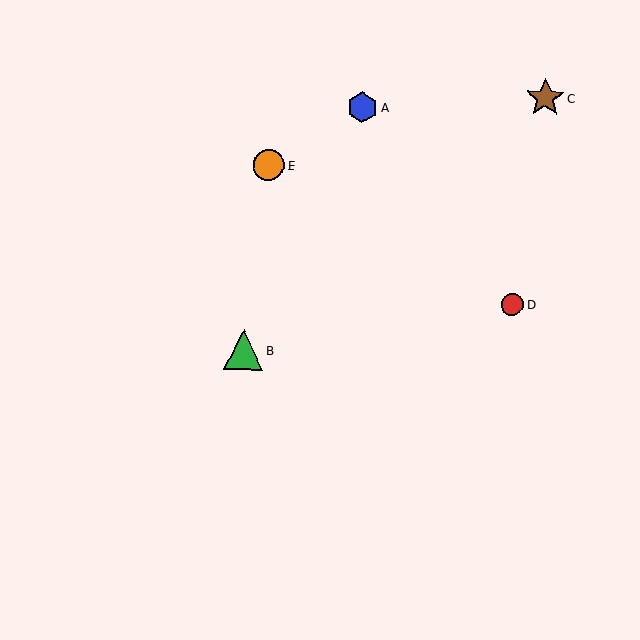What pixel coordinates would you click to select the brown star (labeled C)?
Click at (545, 98) to select the brown star C.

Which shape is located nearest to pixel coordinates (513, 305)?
The red circle (labeled D) at (512, 304) is nearest to that location.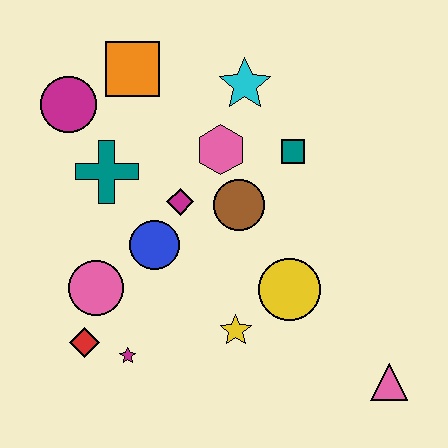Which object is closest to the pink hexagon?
The brown circle is closest to the pink hexagon.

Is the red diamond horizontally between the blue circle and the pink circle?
No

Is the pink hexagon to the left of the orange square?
No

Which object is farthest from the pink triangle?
The magenta circle is farthest from the pink triangle.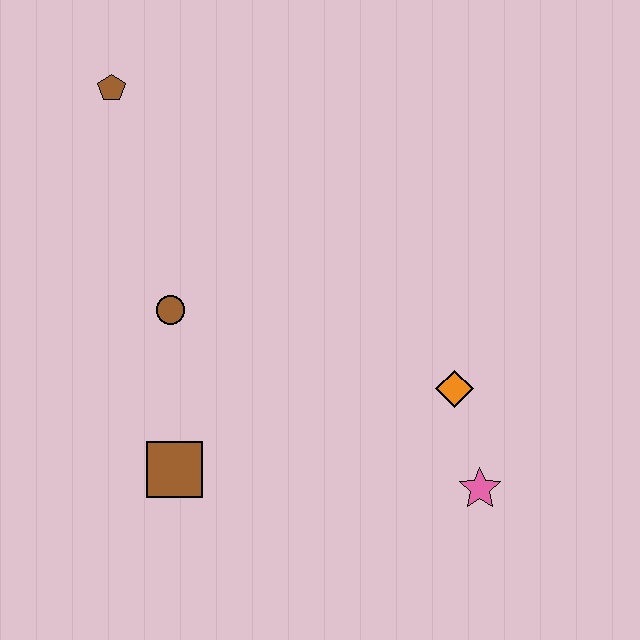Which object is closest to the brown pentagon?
The brown circle is closest to the brown pentagon.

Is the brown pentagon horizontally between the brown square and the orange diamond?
No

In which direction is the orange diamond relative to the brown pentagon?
The orange diamond is to the right of the brown pentagon.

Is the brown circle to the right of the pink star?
No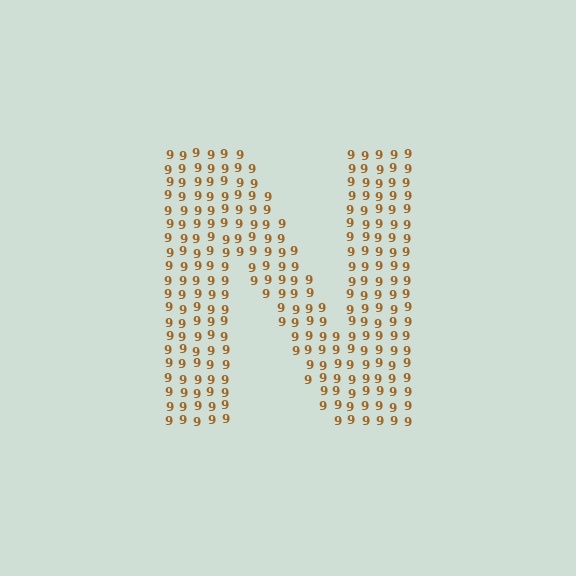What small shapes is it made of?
It is made of small digit 9's.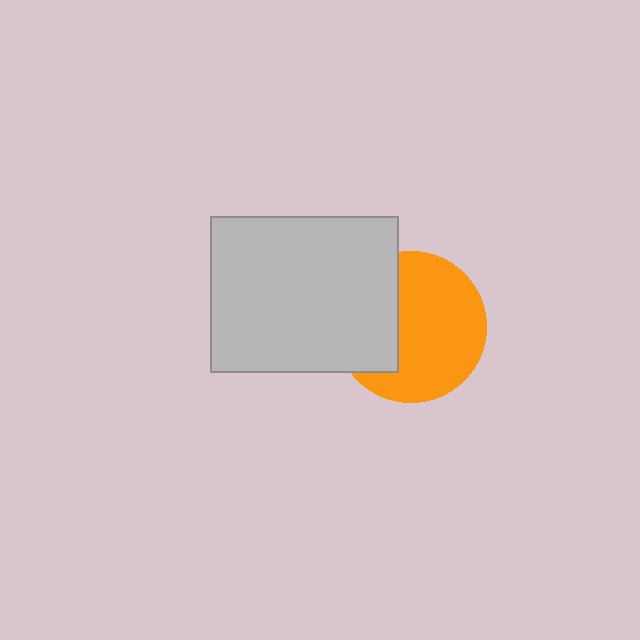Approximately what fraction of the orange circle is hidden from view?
Roughly 35% of the orange circle is hidden behind the light gray rectangle.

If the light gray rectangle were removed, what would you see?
You would see the complete orange circle.